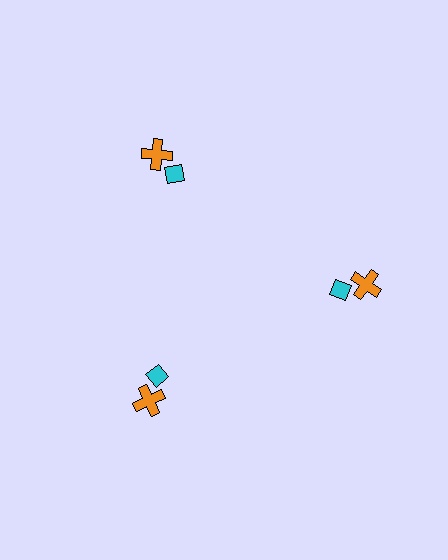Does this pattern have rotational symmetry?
Yes, this pattern has 3-fold rotational symmetry. It looks the same after rotating 120 degrees around the center.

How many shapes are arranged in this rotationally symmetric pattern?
There are 6 shapes, arranged in 3 groups of 2.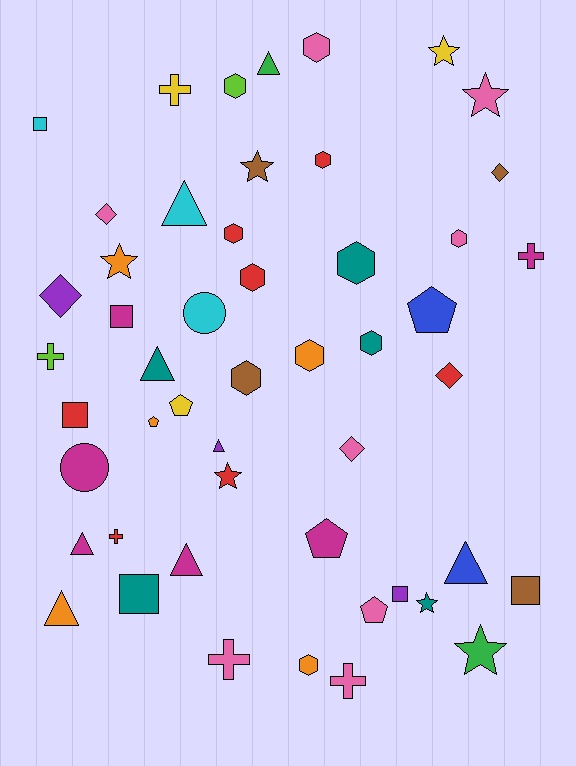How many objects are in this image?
There are 50 objects.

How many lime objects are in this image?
There are 2 lime objects.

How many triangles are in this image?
There are 8 triangles.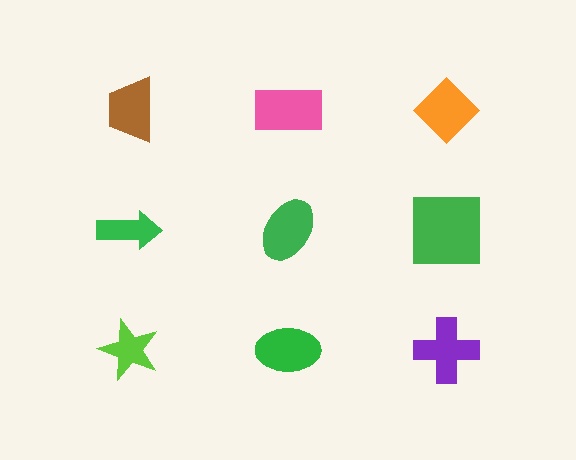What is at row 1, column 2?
A pink rectangle.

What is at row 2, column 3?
A green square.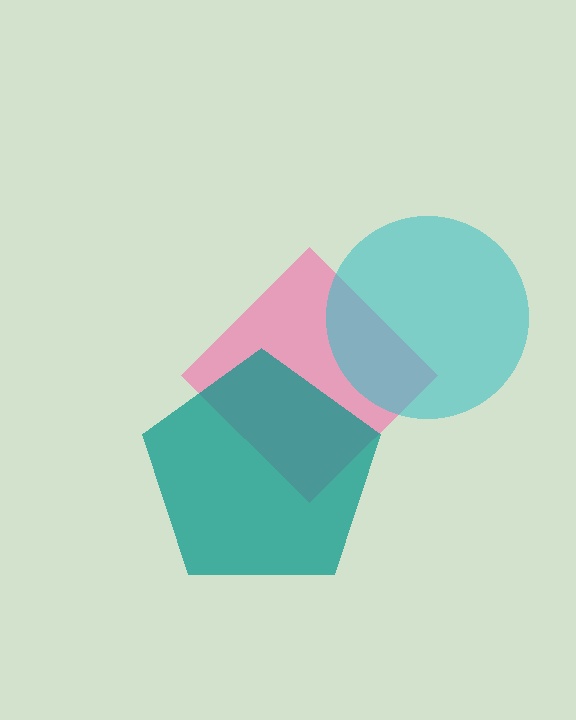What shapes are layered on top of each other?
The layered shapes are: a pink diamond, a teal pentagon, a cyan circle.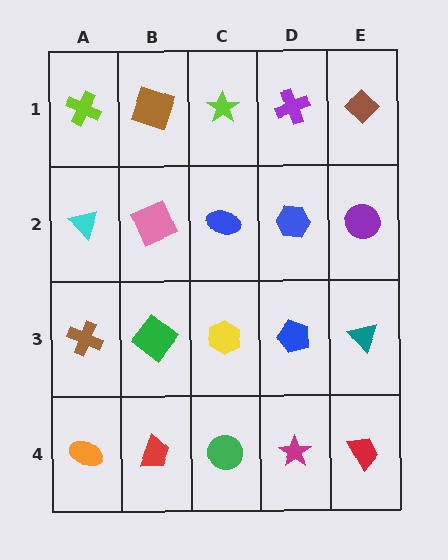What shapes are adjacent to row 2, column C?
A lime star (row 1, column C), a yellow hexagon (row 3, column C), a pink square (row 2, column B), a blue hexagon (row 2, column D).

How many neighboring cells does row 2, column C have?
4.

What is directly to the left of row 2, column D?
A blue ellipse.